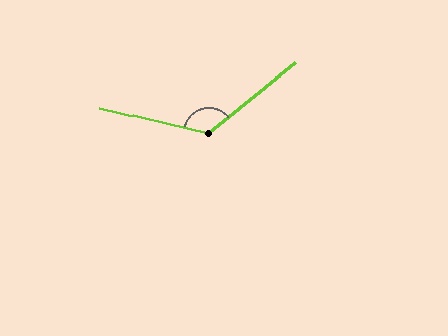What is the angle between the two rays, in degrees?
Approximately 128 degrees.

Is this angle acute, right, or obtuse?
It is obtuse.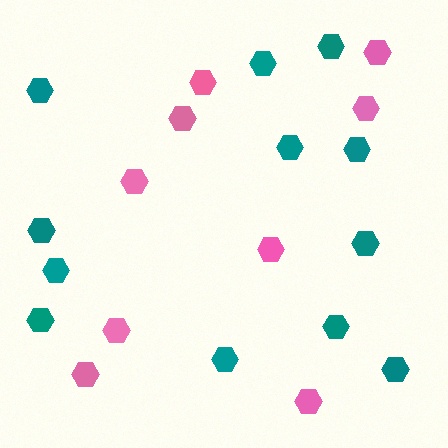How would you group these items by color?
There are 2 groups: one group of pink hexagons (9) and one group of teal hexagons (12).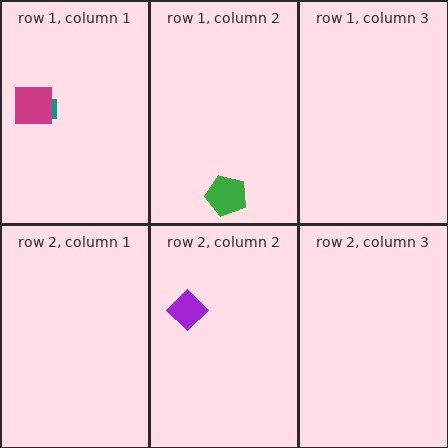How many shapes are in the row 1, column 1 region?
2.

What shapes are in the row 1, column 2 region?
The green pentagon.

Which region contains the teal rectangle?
The row 1, column 1 region.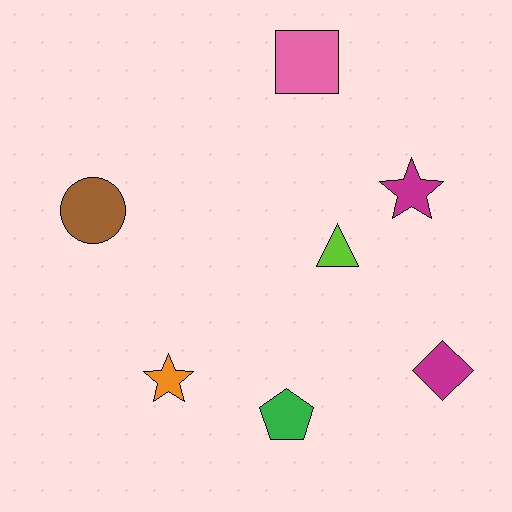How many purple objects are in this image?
There are no purple objects.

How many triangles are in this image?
There is 1 triangle.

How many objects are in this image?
There are 7 objects.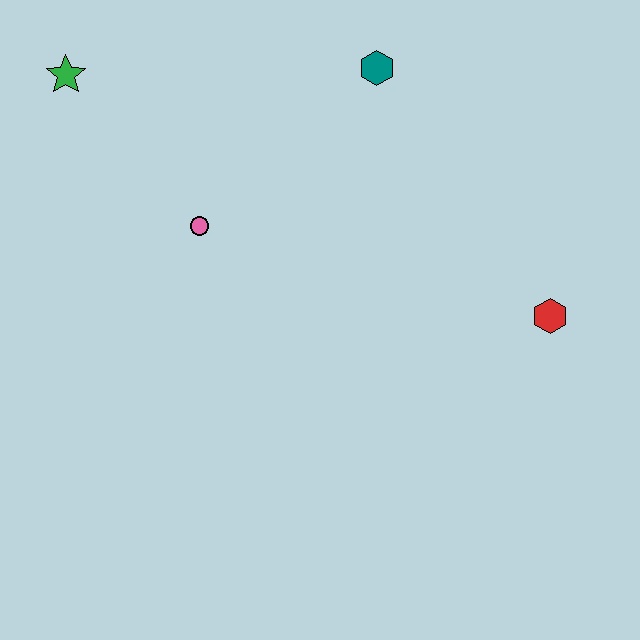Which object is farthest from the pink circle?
The red hexagon is farthest from the pink circle.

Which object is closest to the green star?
The pink circle is closest to the green star.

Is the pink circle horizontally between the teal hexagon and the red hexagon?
No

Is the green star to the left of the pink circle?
Yes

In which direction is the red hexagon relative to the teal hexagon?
The red hexagon is below the teal hexagon.